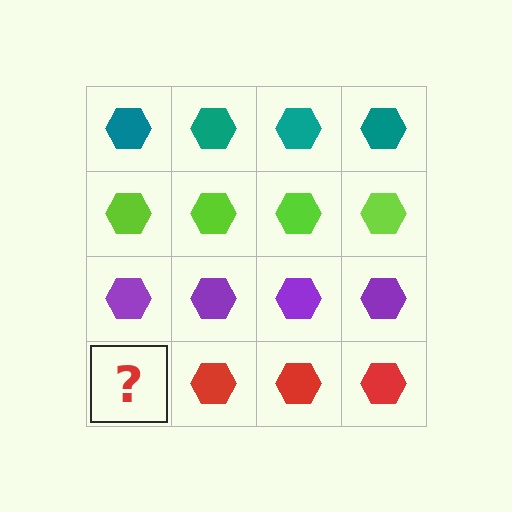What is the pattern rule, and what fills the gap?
The rule is that each row has a consistent color. The gap should be filled with a red hexagon.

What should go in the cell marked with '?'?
The missing cell should contain a red hexagon.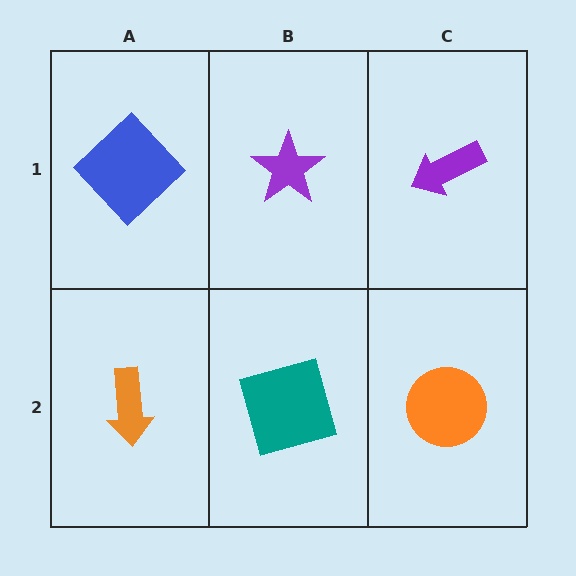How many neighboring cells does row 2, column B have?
3.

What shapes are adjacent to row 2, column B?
A purple star (row 1, column B), an orange arrow (row 2, column A), an orange circle (row 2, column C).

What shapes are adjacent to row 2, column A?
A blue diamond (row 1, column A), a teal square (row 2, column B).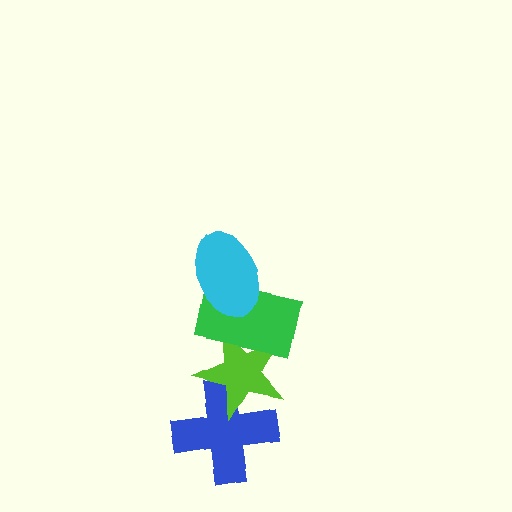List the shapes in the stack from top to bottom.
From top to bottom: the cyan ellipse, the green rectangle, the lime star, the blue cross.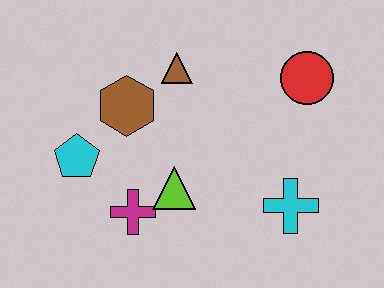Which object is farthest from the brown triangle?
The cyan cross is farthest from the brown triangle.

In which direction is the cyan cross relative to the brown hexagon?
The cyan cross is to the right of the brown hexagon.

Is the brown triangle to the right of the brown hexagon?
Yes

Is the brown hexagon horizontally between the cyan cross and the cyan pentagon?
Yes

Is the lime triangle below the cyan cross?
No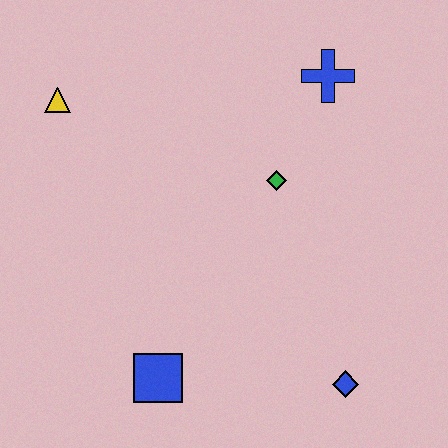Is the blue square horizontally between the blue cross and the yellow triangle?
Yes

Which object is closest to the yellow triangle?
The green diamond is closest to the yellow triangle.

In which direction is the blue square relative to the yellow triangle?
The blue square is below the yellow triangle.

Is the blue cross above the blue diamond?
Yes